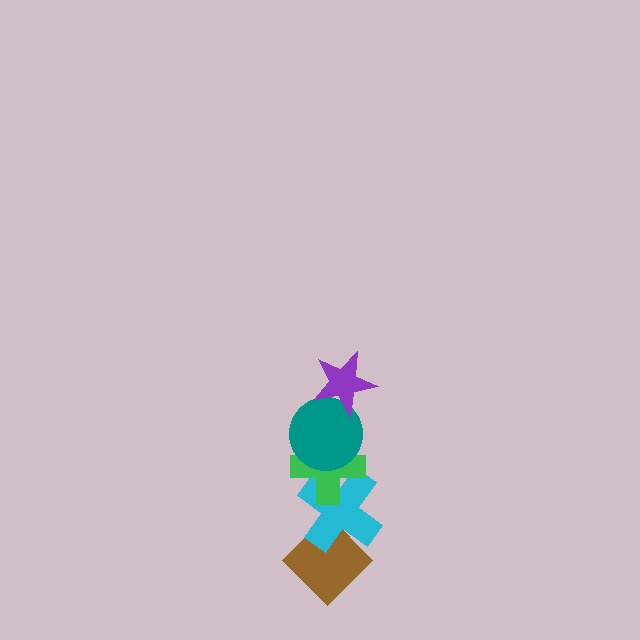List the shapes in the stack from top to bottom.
From top to bottom: the purple star, the teal circle, the green cross, the cyan cross, the brown diamond.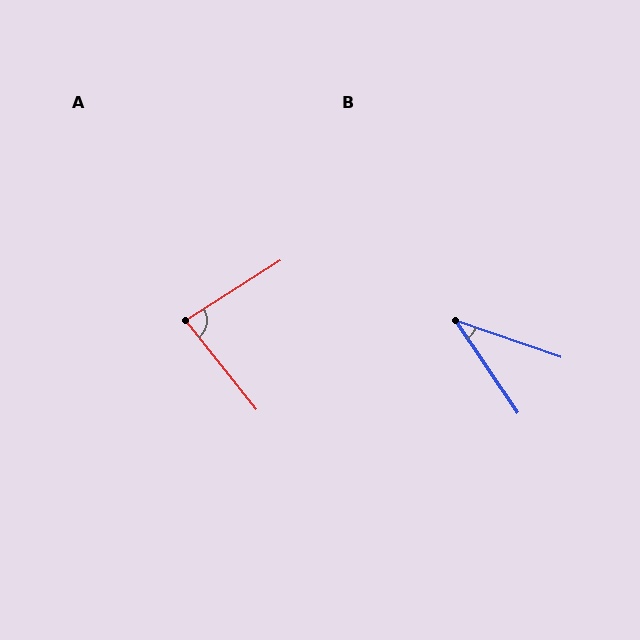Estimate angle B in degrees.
Approximately 37 degrees.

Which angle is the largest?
A, at approximately 84 degrees.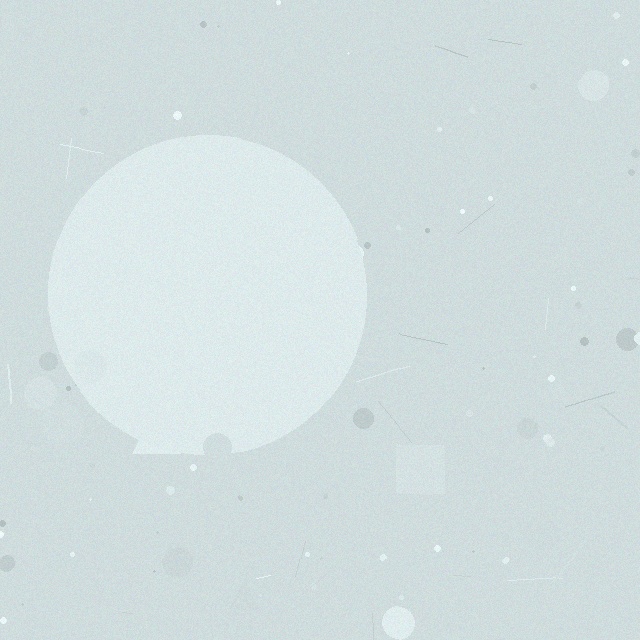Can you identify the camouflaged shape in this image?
The camouflaged shape is a circle.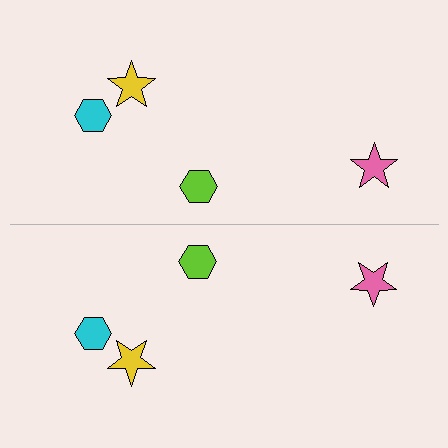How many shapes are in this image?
There are 8 shapes in this image.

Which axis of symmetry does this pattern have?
The pattern has a horizontal axis of symmetry running through the center of the image.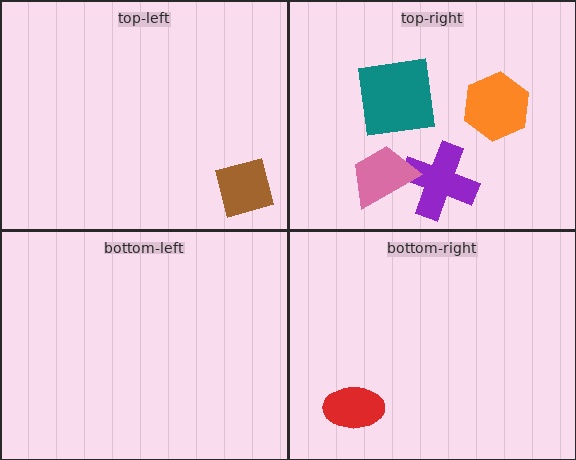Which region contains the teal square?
The top-right region.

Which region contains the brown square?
The top-left region.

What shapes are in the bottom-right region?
The red ellipse.